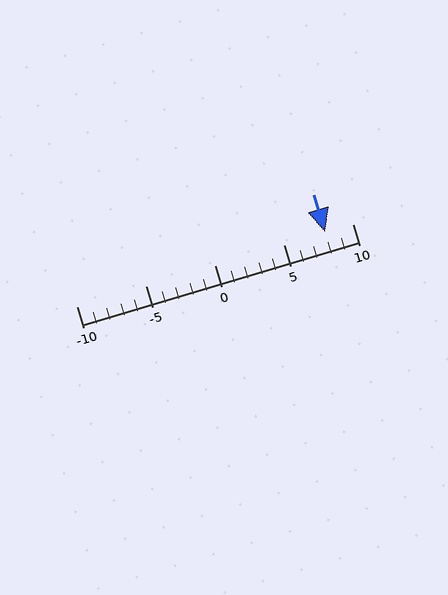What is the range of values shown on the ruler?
The ruler shows values from -10 to 10.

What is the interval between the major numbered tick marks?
The major tick marks are spaced 5 units apart.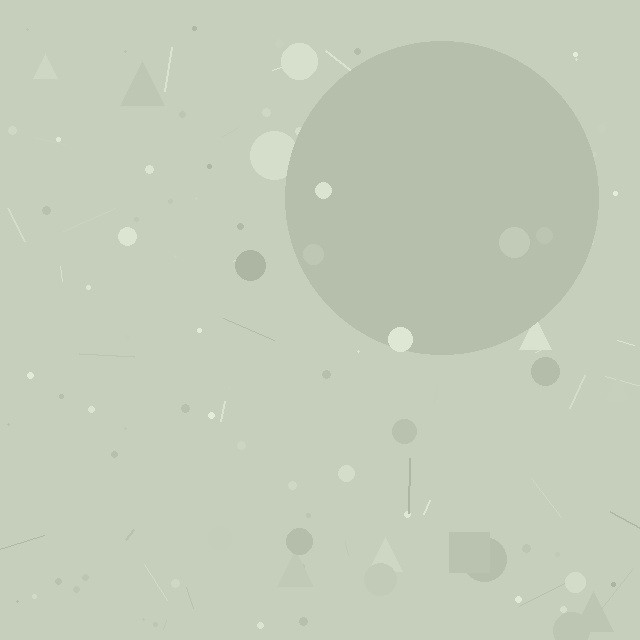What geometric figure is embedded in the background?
A circle is embedded in the background.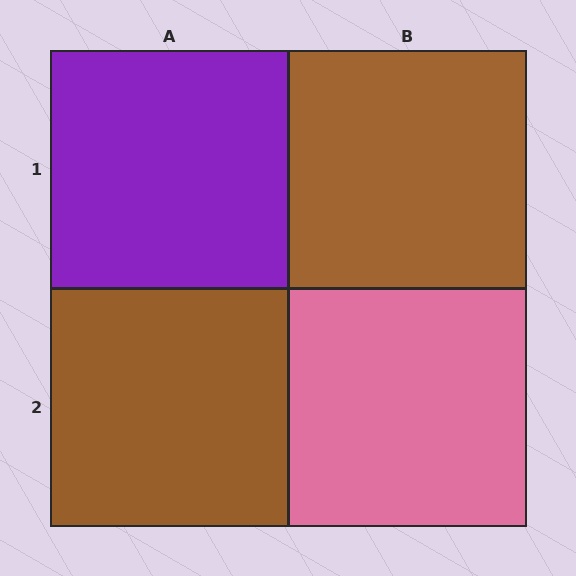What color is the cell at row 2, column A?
Brown.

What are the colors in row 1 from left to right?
Purple, brown.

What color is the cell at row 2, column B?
Pink.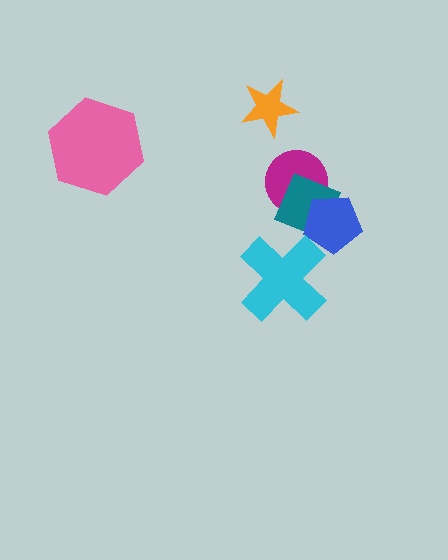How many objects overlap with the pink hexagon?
0 objects overlap with the pink hexagon.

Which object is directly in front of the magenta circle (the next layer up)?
The teal diamond is directly in front of the magenta circle.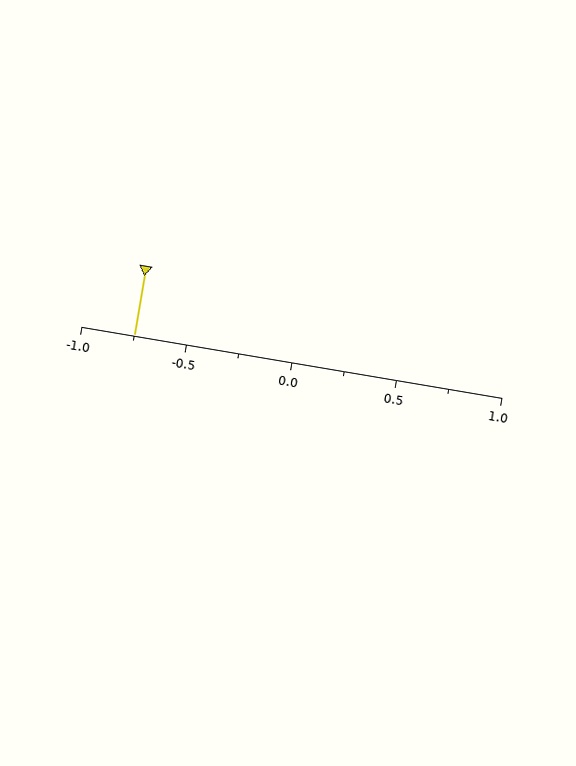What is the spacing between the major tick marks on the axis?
The major ticks are spaced 0.5 apart.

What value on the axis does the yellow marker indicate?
The marker indicates approximately -0.75.